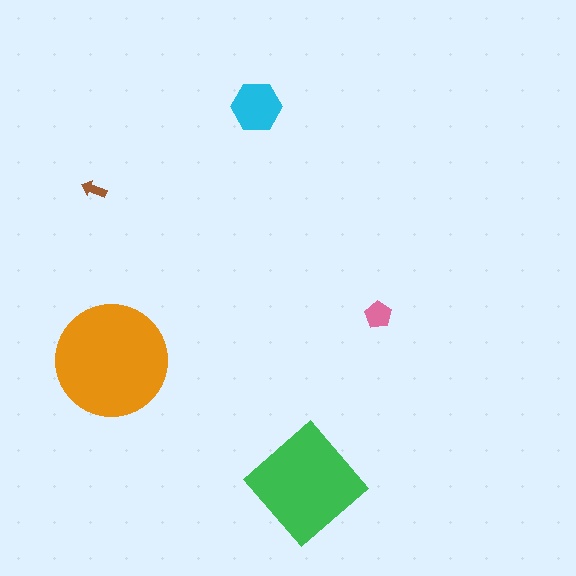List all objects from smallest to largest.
The brown arrow, the pink pentagon, the cyan hexagon, the green diamond, the orange circle.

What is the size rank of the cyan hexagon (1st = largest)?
3rd.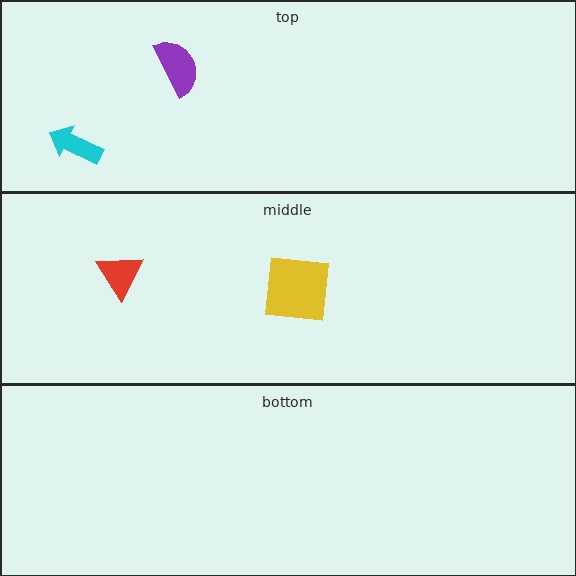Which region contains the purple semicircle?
The top region.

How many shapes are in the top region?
2.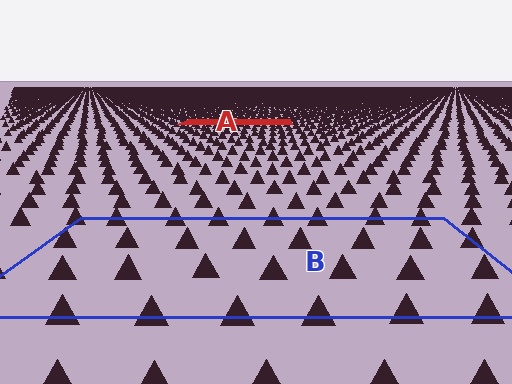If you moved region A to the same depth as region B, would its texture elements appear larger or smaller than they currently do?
They would appear larger. At a closer depth, the same texture elements are projected at a bigger on-screen size.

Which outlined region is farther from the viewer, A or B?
Region A is farther from the viewer — the texture elements inside it appear smaller and more densely packed.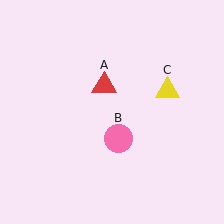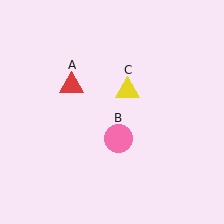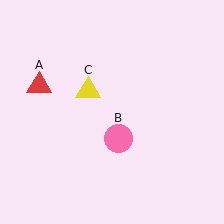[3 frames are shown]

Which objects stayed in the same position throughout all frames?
Pink circle (object B) remained stationary.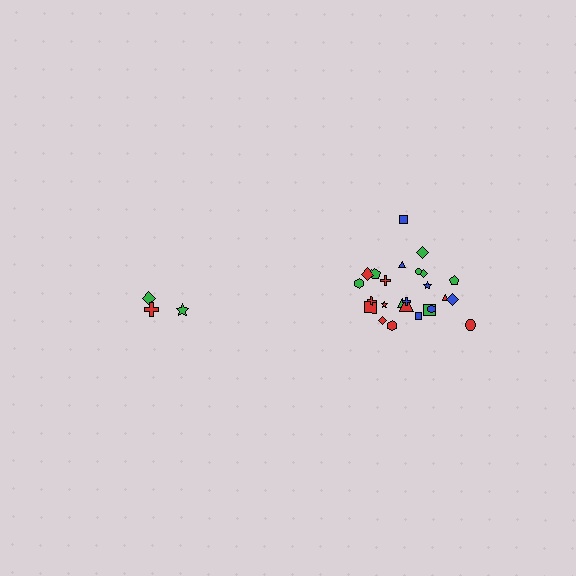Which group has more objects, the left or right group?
The right group.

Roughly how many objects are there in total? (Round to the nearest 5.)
Roughly 30 objects in total.